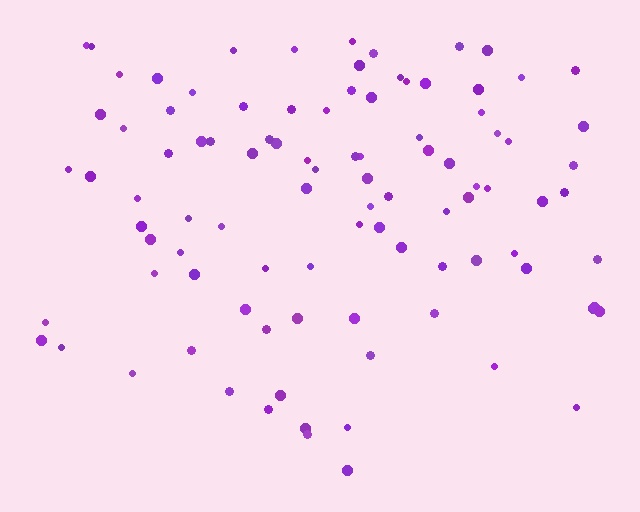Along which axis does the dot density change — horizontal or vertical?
Vertical.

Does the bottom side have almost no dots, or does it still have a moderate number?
Still a moderate number, just noticeably fewer than the top.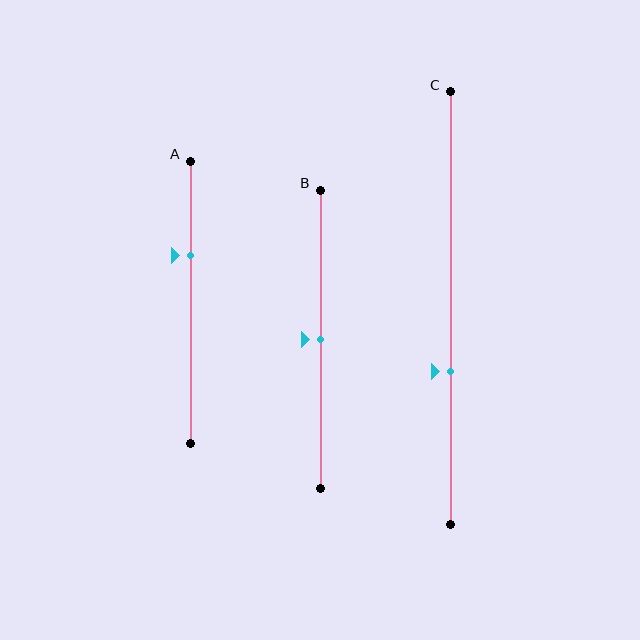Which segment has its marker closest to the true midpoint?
Segment B has its marker closest to the true midpoint.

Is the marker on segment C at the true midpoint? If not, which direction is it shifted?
No, the marker on segment C is shifted downward by about 15% of the segment length.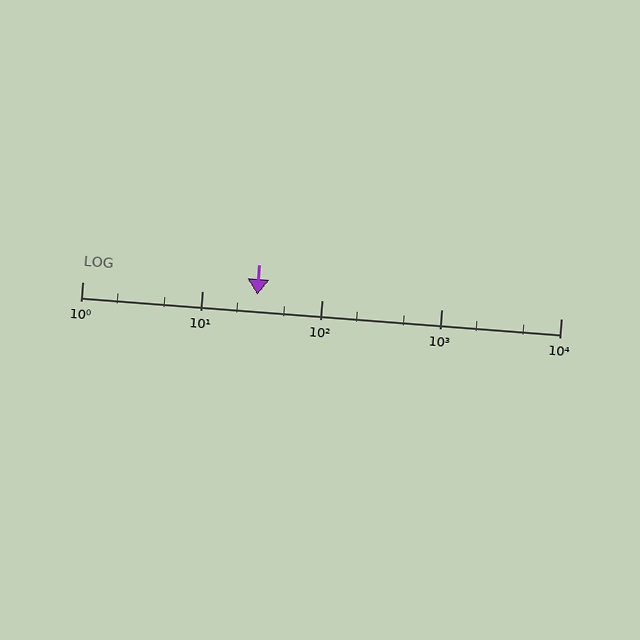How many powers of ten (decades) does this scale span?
The scale spans 4 decades, from 1 to 10000.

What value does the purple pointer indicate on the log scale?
The pointer indicates approximately 29.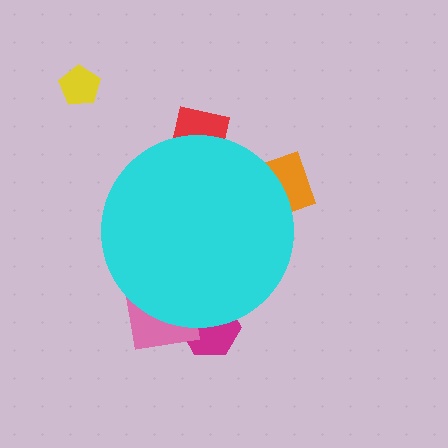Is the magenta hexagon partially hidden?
Yes, the magenta hexagon is partially hidden behind the cyan circle.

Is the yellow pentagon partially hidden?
No, the yellow pentagon is fully visible.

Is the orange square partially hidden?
Yes, the orange square is partially hidden behind the cyan circle.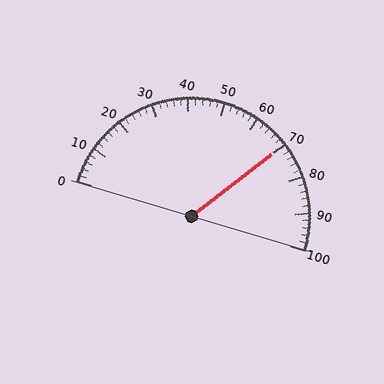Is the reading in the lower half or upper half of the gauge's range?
The reading is in the upper half of the range (0 to 100).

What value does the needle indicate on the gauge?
The needle indicates approximately 70.